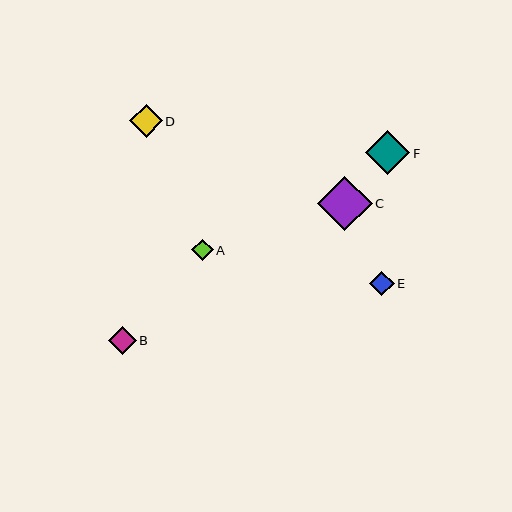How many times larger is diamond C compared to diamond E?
Diamond C is approximately 2.2 times the size of diamond E.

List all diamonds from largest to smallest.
From largest to smallest: C, F, D, B, E, A.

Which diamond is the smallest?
Diamond A is the smallest with a size of approximately 21 pixels.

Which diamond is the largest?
Diamond C is the largest with a size of approximately 54 pixels.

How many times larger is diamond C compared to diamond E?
Diamond C is approximately 2.2 times the size of diamond E.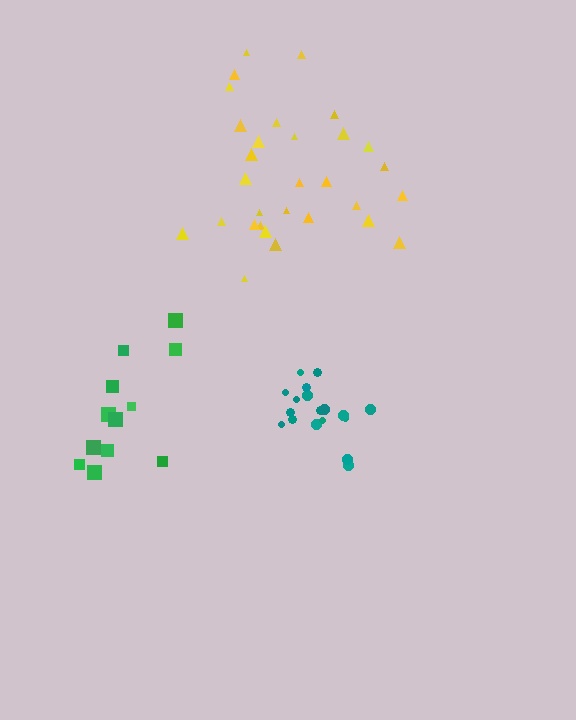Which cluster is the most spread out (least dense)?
Green.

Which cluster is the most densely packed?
Teal.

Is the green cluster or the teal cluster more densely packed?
Teal.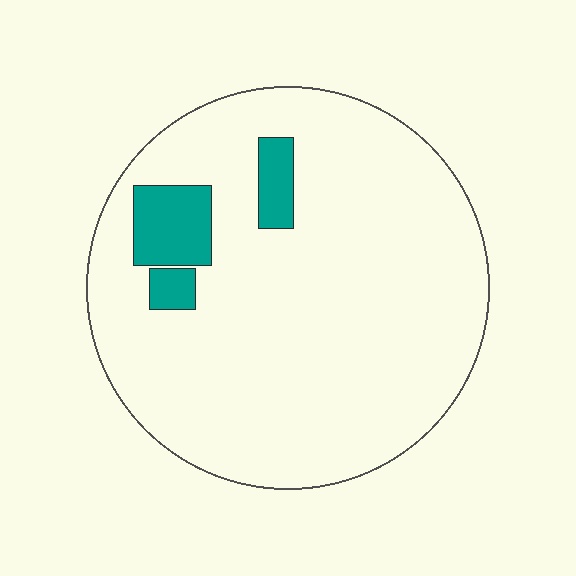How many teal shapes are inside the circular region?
3.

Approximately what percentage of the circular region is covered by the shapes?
Approximately 10%.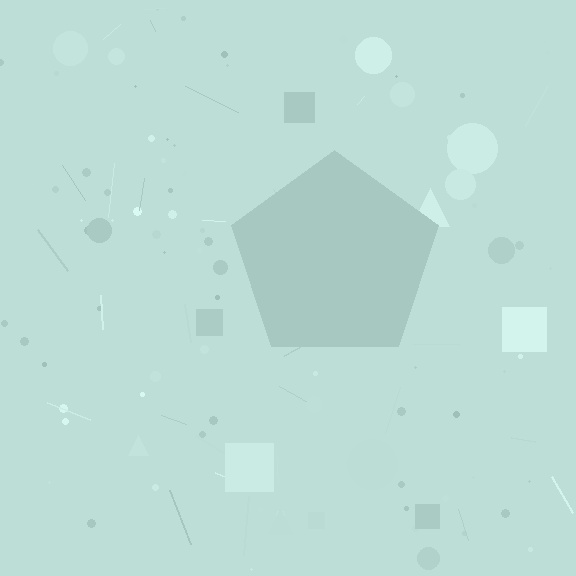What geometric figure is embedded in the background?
A pentagon is embedded in the background.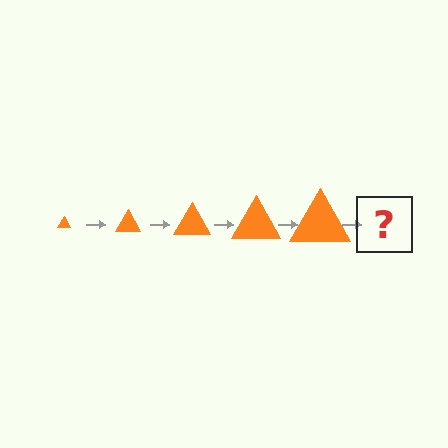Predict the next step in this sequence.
The next step is an orange triangle, larger than the previous one.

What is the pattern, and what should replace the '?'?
The pattern is that the triangle gets progressively larger each step. The '?' should be an orange triangle, larger than the previous one.